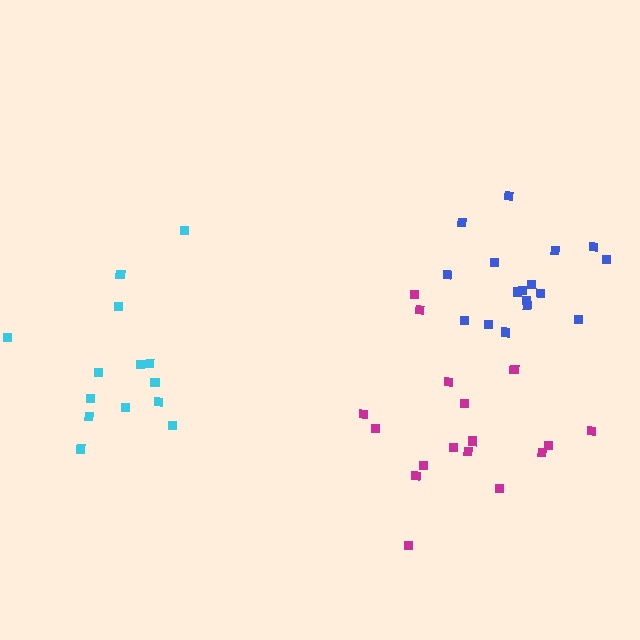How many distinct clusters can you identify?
There are 3 distinct clusters.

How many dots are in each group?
Group 1: 14 dots, Group 2: 17 dots, Group 3: 17 dots (48 total).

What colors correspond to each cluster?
The clusters are colored: cyan, blue, magenta.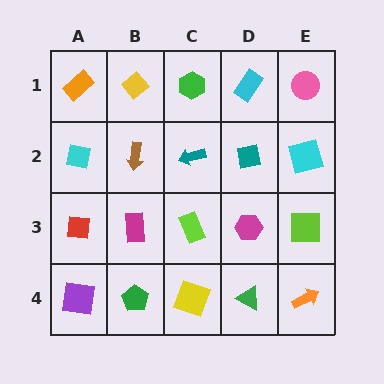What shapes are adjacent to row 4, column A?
A red square (row 3, column A), a green pentagon (row 4, column B).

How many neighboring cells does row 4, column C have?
3.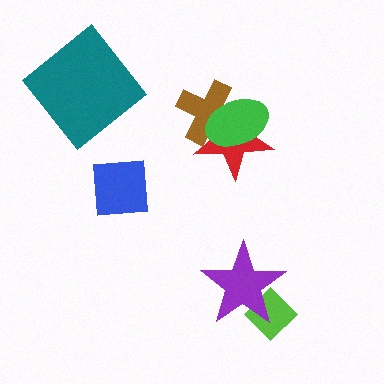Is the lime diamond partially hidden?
Yes, it is partially covered by another shape.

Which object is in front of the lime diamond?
The purple star is in front of the lime diamond.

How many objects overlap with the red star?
2 objects overlap with the red star.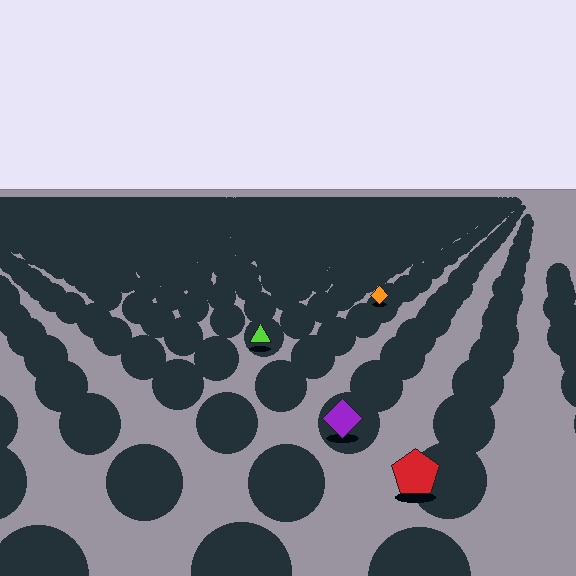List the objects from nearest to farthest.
From nearest to farthest: the red pentagon, the purple diamond, the lime triangle, the orange diamond.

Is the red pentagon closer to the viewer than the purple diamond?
Yes. The red pentagon is closer — you can tell from the texture gradient: the ground texture is coarser near it.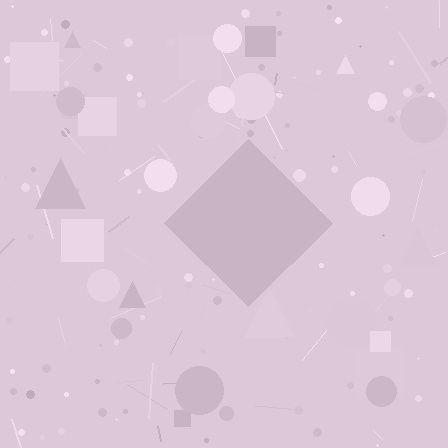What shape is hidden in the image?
A diamond is hidden in the image.